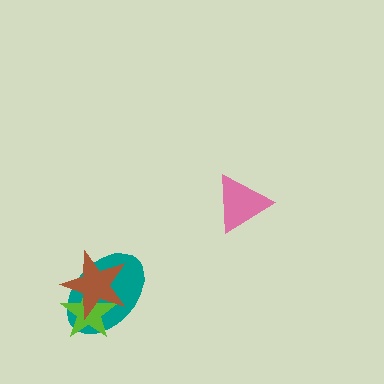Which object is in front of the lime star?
The brown star is in front of the lime star.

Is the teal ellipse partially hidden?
Yes, it is partially covered by another shape.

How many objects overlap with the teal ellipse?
2 objects overlap with the teal ellipse.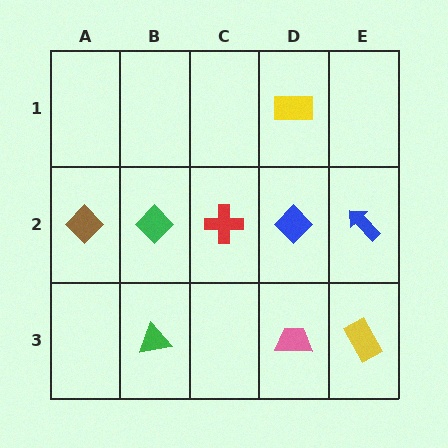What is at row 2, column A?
A brown diamond.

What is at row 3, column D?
A pink trapezoid.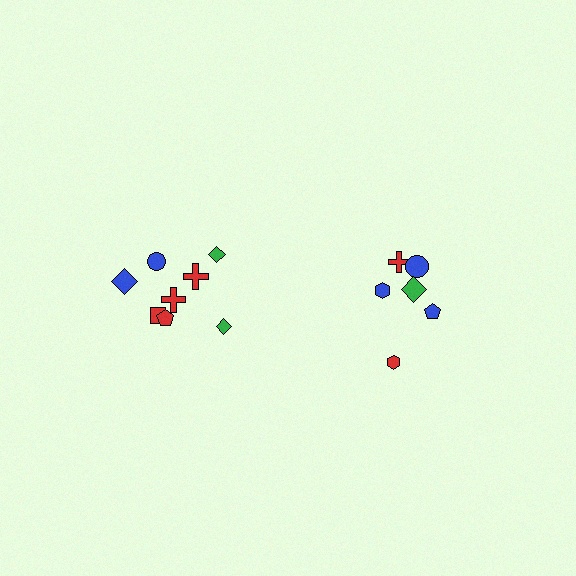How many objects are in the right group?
There are 6 objects.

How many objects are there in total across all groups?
There are 14 objects.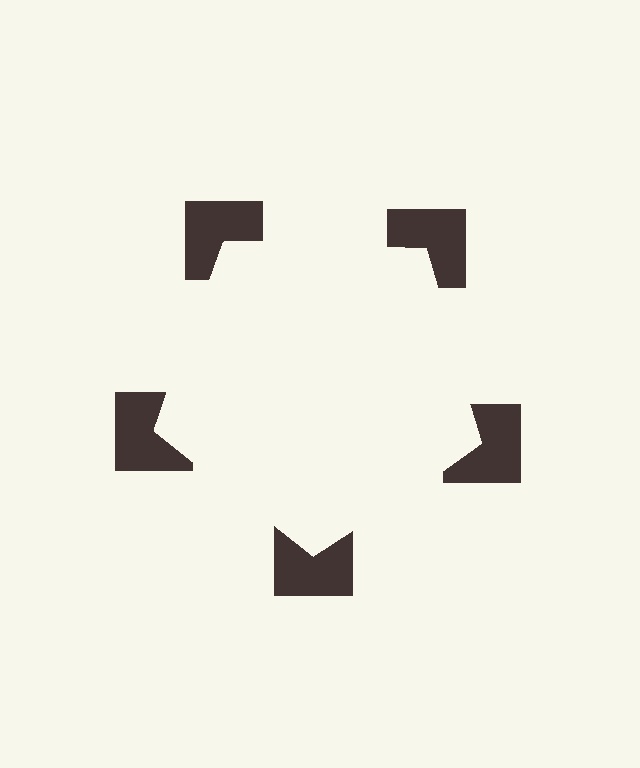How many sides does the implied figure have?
5 sides.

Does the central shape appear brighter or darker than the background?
It typically appears slightly brighter than the background, even though no actual brightness change is drawn.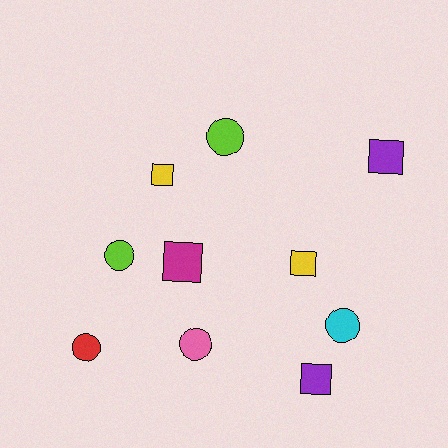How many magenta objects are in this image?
There is 1 magenta object.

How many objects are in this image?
There are 10 objects.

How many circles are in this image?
There are 5 circles.